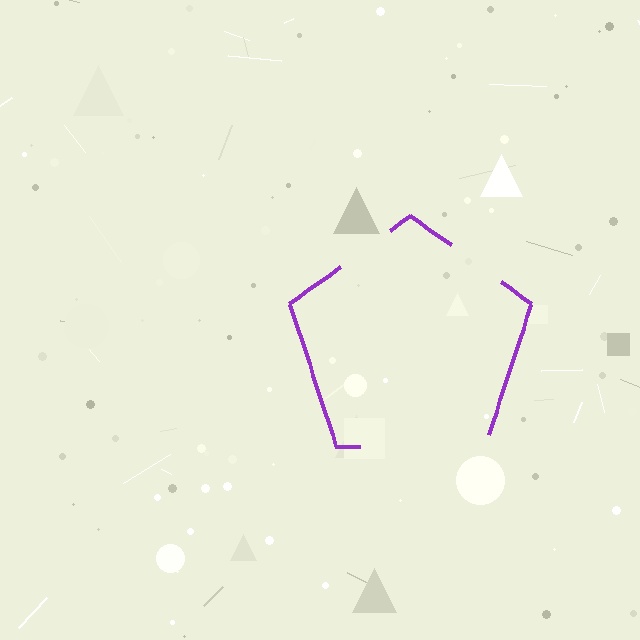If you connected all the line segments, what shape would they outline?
They would outline a pentagon.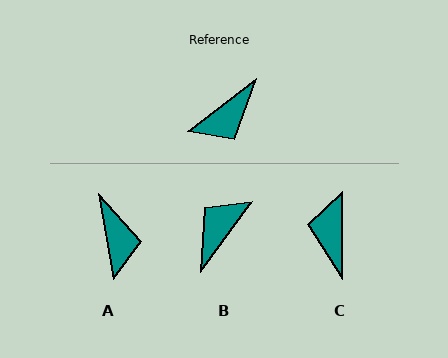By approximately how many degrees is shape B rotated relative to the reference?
Approximately 164 degrees clockwise.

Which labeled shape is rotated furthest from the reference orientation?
B, about 164 degrees away.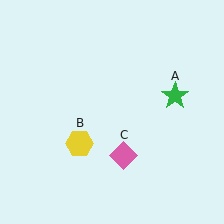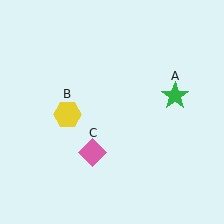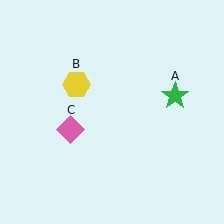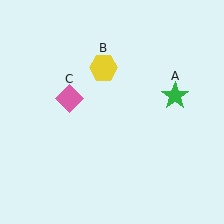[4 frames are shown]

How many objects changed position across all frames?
2 objects changed position: yellow hexagon (object B), pink diamond (object C).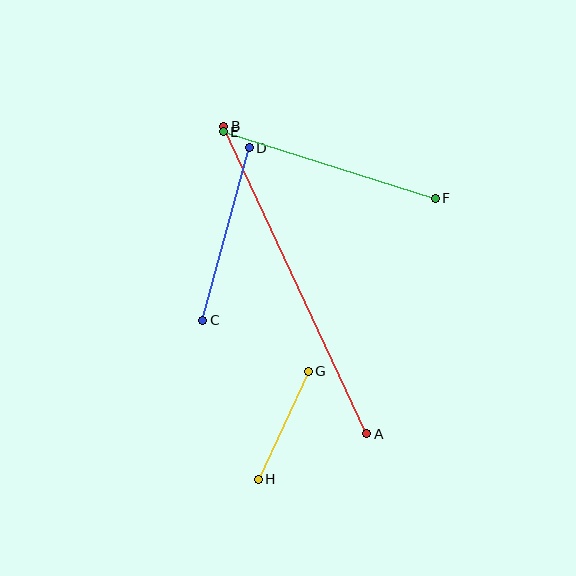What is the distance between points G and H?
The distance is approximately 119 pixels.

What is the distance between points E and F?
The distance is approximately 222 pixels.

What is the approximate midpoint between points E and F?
The midpoint is at approximately (329, 165) pixels.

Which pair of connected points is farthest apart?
Points A and B are farthest apart.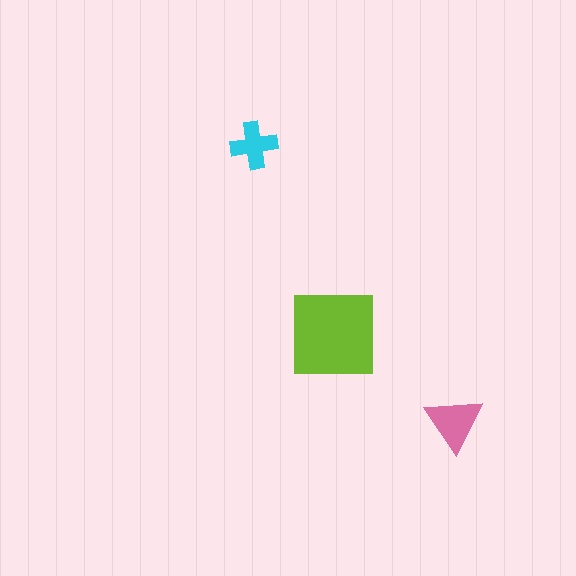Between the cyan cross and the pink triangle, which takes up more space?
The pink triangle.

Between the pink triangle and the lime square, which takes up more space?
The lime square.